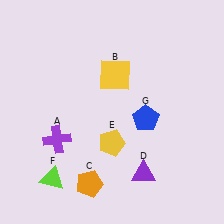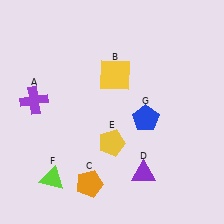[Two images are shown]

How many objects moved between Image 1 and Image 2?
1 object moved between the two images.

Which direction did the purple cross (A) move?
The purple cross (A) moved up.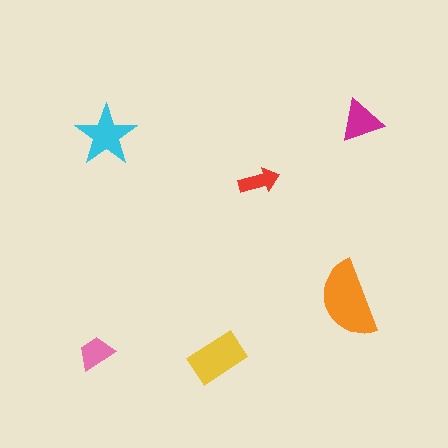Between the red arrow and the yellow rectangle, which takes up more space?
The yellow rectangle.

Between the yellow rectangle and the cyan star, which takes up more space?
The yellow rectangle.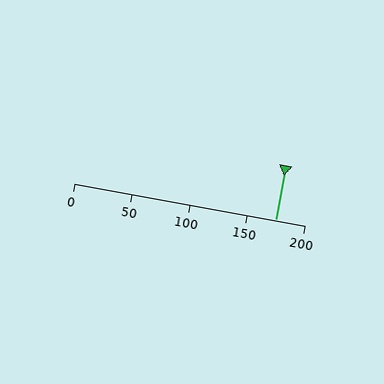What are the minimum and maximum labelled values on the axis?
The axis runs from 0 to 200.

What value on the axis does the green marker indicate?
The marker indicates approximately 175.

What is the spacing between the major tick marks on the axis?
The major ticks are spaced 50 apart.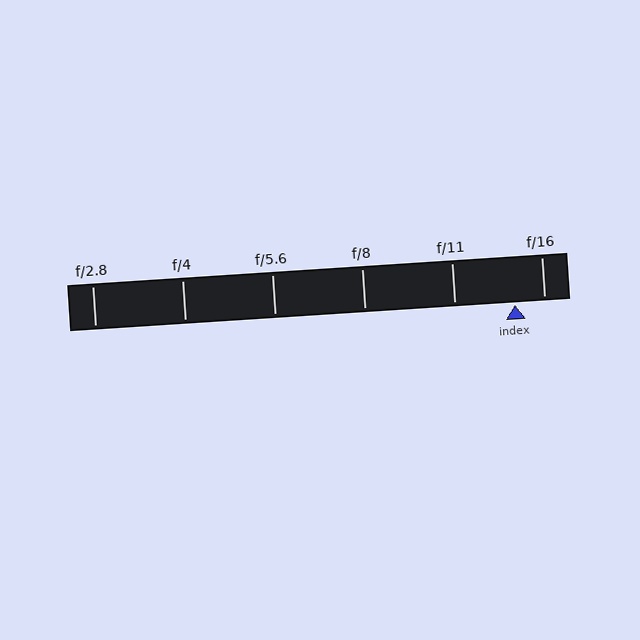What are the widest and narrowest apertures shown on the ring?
The widest aperture shown is f/2.8 and the narrowest is f/16.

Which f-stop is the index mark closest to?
The index mark is closest to f/16.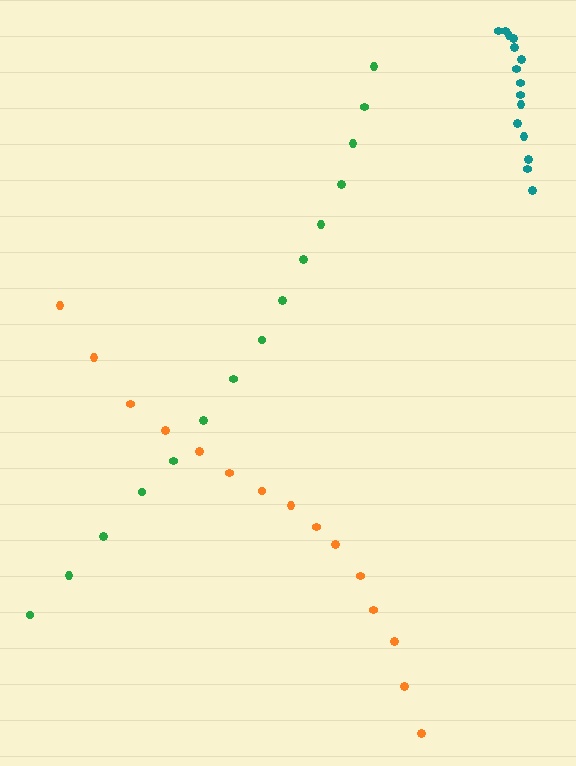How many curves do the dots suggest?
There are 3 distinct paths.